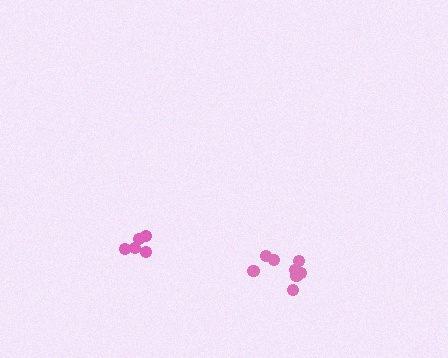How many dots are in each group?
Group 1: 5 dots, Group 2: 8 dots (13 total).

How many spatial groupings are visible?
There are 2 spatial groupings.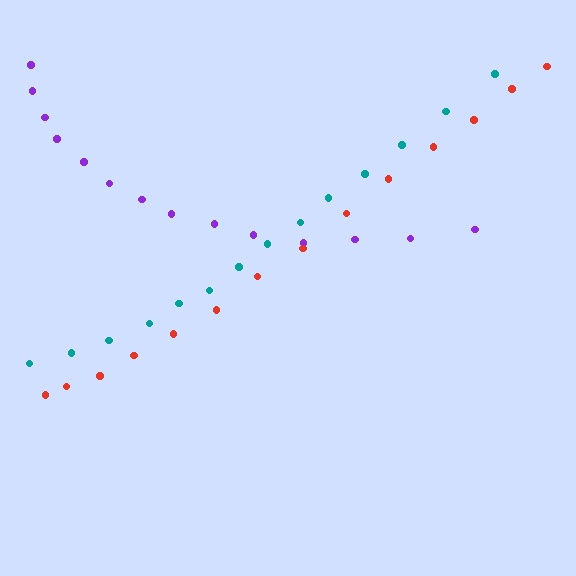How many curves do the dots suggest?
There are 3 distinct paths.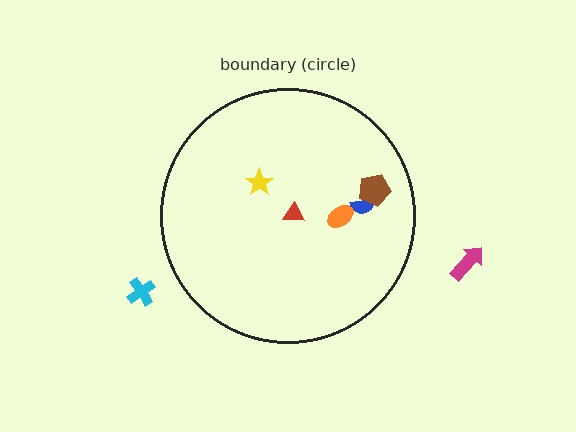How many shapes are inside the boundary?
5 inside, 2 outside.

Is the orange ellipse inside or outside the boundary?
Inside.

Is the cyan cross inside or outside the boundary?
Outside.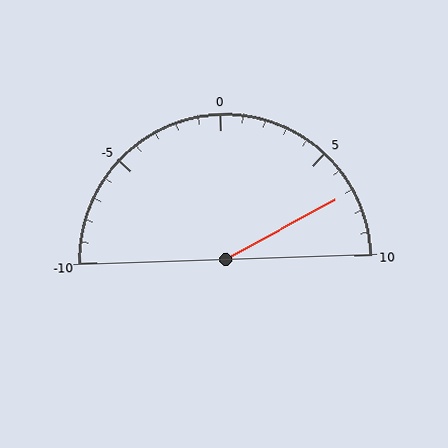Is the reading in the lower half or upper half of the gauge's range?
The reading is in the upper half of the range (-10 to 10).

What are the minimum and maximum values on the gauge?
The gauge ranges from -10 to 10.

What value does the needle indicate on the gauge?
The needle indicates approximately 7.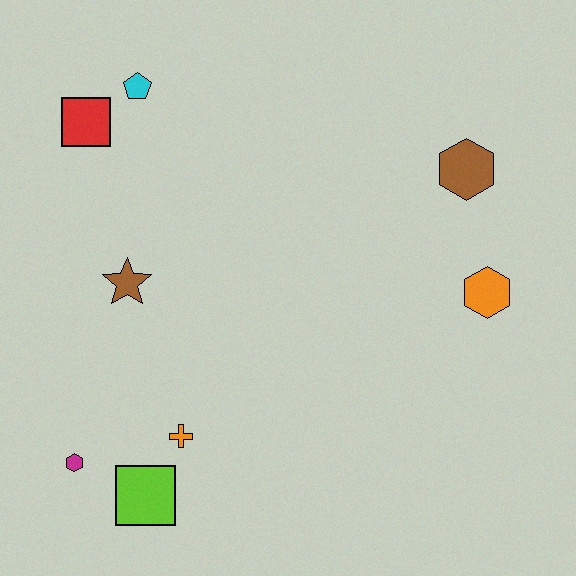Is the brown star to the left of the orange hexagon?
Yes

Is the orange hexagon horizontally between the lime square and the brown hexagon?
No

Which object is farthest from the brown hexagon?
The magenta hexagon is farthest from the brown hexagon.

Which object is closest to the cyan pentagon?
The red square is closest to the cyan pentagon.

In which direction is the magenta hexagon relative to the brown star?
The magenta hexagon is below the brown star.